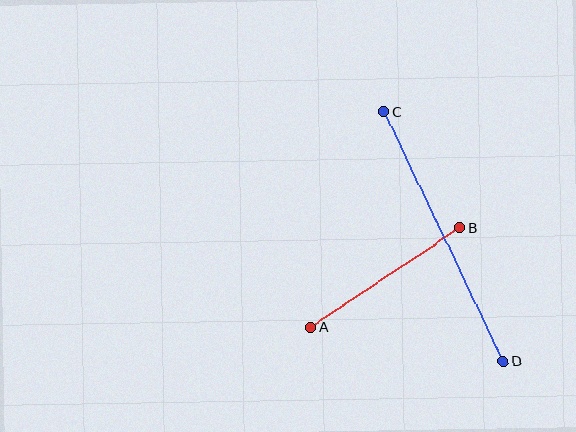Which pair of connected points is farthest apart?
Points C and D are farthest apart.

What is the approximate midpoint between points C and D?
The midpoint is at approximately (444, 237) pixels.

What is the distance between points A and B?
The distance is approximately 180 pixels.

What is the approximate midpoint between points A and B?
The midpoint is at approximately (385, 278) pixels.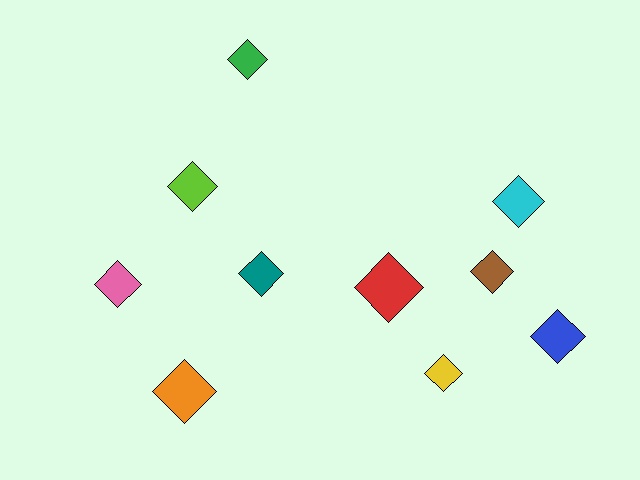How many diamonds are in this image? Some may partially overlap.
There are 10 diamonds.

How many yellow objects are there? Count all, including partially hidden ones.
There is 1 yellow object.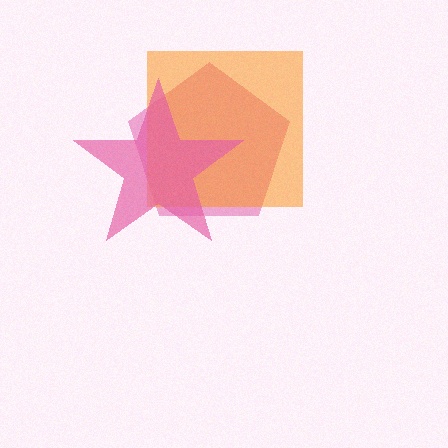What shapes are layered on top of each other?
The layered shapes are: a magenta pentagon, an orange square, a pink star.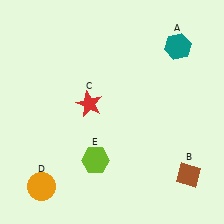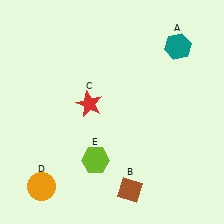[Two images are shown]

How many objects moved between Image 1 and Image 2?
1 object moved between the two images.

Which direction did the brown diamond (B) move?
The brown diamond (B) moved left.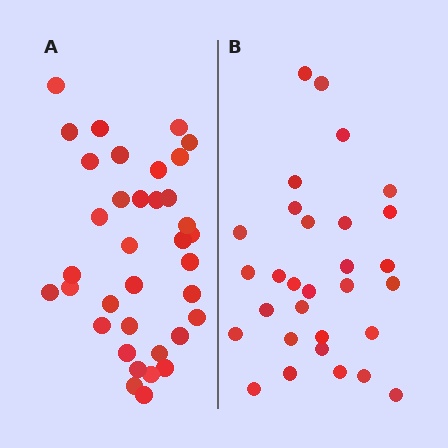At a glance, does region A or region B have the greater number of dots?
Region A (the left region) has more dots.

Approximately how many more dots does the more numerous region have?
Region A has about 6 more dots than region B.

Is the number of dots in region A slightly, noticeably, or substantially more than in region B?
Region A has only slightly more — the two regions are fairly close. The ratio is roughly 1.2 to 1.